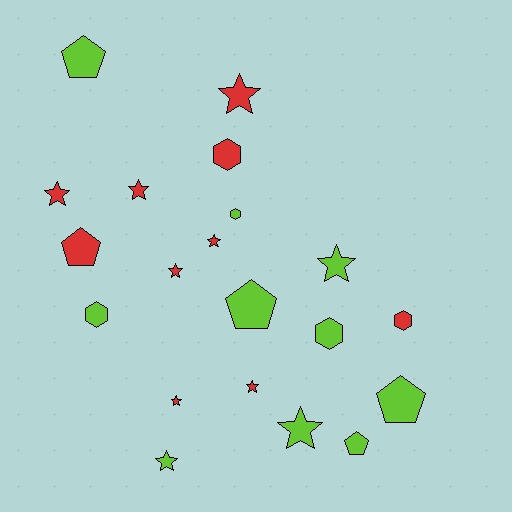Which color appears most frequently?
Red, with 10 objects.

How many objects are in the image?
There are 20 objects.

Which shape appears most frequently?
Star, with 10 objects.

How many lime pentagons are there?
There are 4 lime pentagons.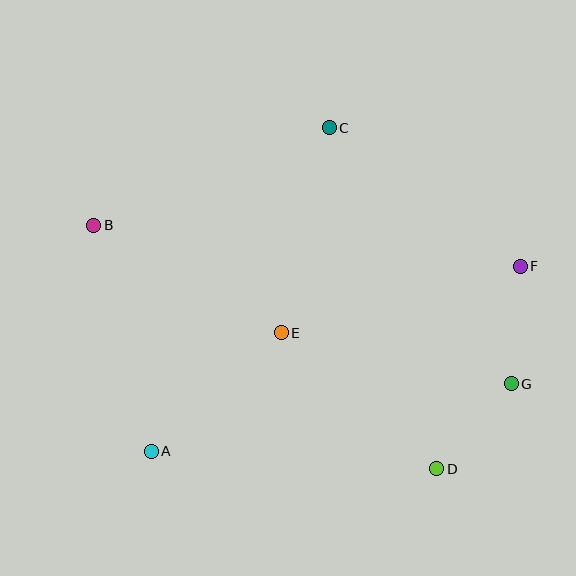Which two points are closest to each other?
Points D and G are closest to each other.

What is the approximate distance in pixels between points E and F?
The distance between E and F is approximately 248 pixels.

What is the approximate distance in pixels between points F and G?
The distance between F and G is approximately 118 pixels.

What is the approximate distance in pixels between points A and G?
The distance between A and G is approximately 366 pixels.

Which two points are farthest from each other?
Points B and G are farthest from each other.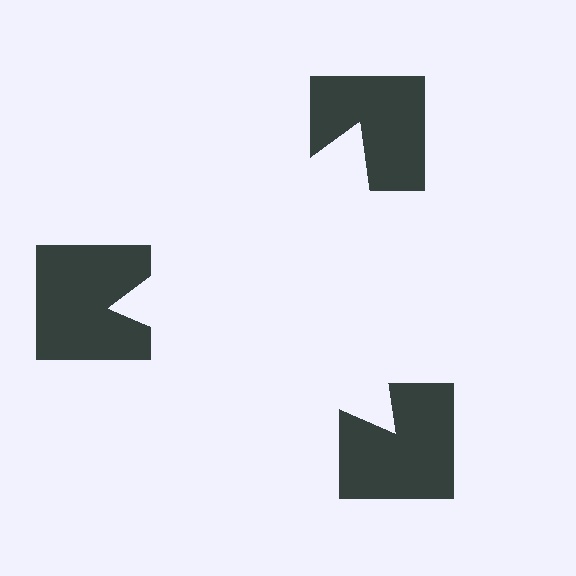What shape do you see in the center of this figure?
An illusory triangle — its edges are inferred from the aligned wedge cuts in the notched squares, not physically drawn.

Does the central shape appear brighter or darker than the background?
It typically appears slightly brighter than the background, even though no actual brightness change is drawn.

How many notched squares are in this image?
There are 3 — one at each vertex of the illusory triangle.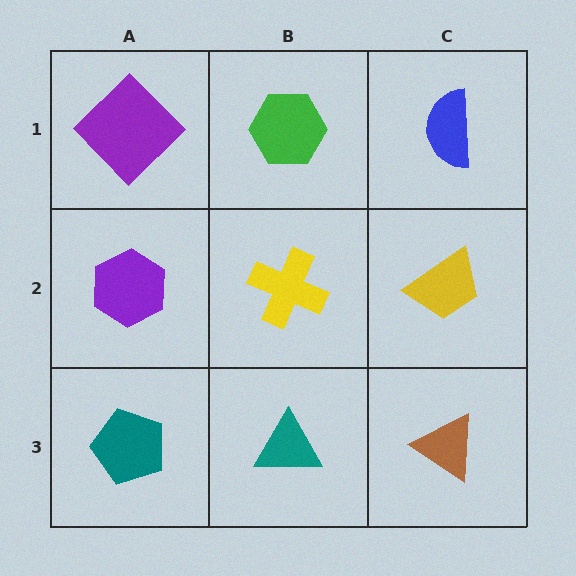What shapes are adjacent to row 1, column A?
A purple hexagon (row 2, column A), a green hexagon (row 1, column B).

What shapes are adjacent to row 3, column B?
A yellow cross (row 2, column B), a teal pentagon (row 3, column A), a brown triangle (row 3, column C).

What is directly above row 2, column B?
A green hexagon.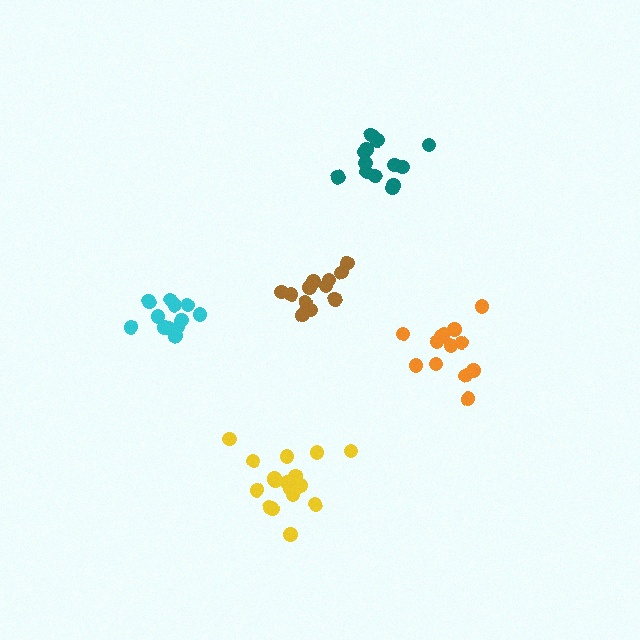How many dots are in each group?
Group 1: 14 dots, Group 2: 18 dots, Group 3: 12 dots, Group 4: 13 dots, Group 5: 12 dots (69 total).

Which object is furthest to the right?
The orange cluster is rightmost.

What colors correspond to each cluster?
The clusters are colored: teal, yellow, cyan, orange, brown.